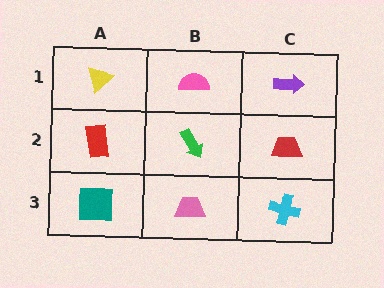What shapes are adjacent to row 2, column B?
A pink semicircle (row 1, column B), a pink trapezoid (row 3, column B), a red rectangle (row 2, column A), a red trapezoid (row 2, column C).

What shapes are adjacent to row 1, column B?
A green arrow (row 2, column B), a yellow triangle (row 1, column A), a purple arrow (row 1, column C).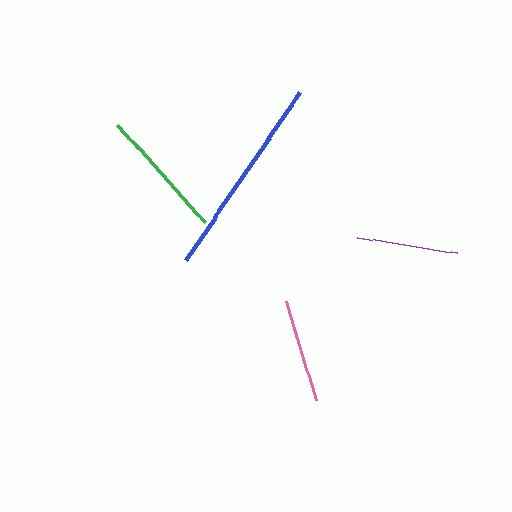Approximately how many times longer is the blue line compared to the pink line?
The blue line is approximately 1.9 times the length of the pink line.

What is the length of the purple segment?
The purple segment is approximately 101 pixels long.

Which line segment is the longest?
The blue line is the longest at approximately 202 pixels.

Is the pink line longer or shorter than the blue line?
The blue line is longer than the pink line.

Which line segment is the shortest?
The purple line is the shortest at approximately 101 pixels.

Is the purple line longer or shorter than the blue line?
The blue line is longer than the purple line.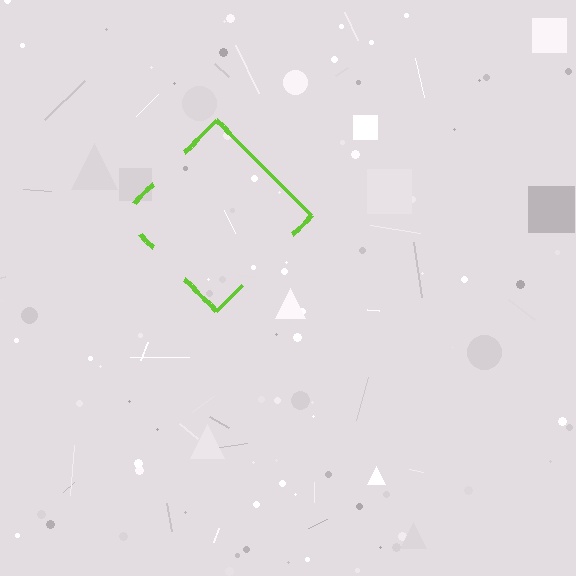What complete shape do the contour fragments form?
The contour fragments form a diamond.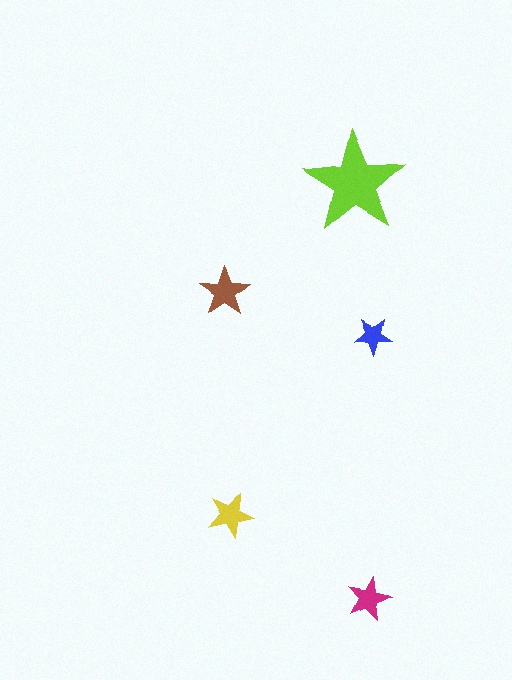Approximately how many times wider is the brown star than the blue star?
About 1.5 times wider.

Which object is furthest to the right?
The magenta star is rightmost.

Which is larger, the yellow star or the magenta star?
The yellow one.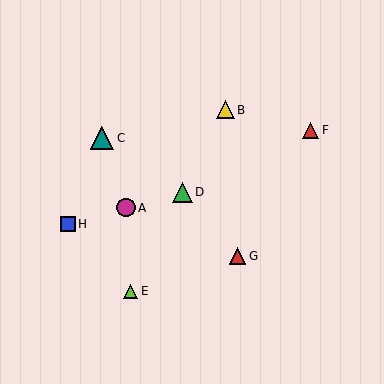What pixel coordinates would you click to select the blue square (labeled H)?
Click at (68, 224) to select the blue square H.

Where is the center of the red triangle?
The center of the red triangle is at (238, 256).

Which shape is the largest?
The teal triangle (labeled C) is the largest.